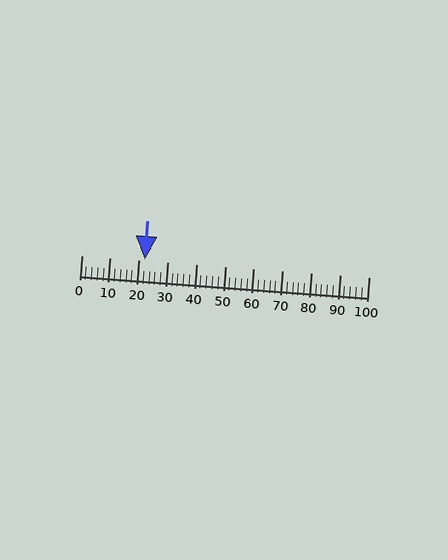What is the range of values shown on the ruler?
The ruler shows values from 0 to 100.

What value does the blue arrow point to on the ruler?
The blue arrow points to approximately 22.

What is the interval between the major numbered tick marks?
The major tick marks are spaced 10 units apart.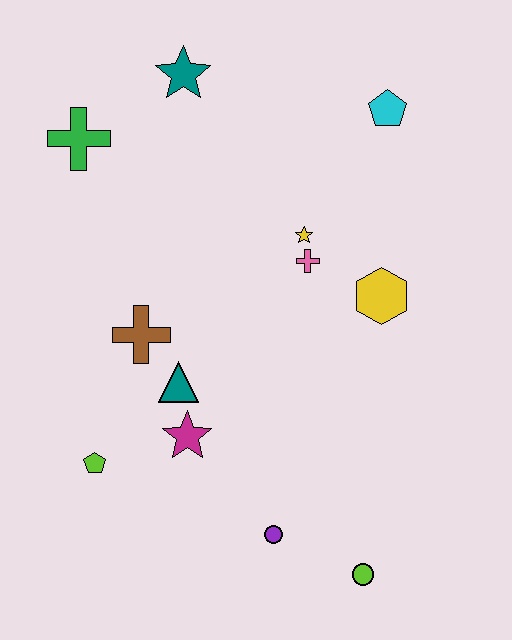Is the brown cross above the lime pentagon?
Yes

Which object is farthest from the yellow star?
The lime circle is farthest from the yellow star.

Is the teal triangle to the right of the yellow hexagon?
No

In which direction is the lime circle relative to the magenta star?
The lime circle is to the right of the magenta star.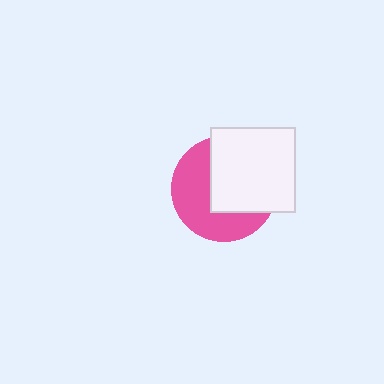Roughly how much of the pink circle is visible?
About half of it is visible (roughly 48%).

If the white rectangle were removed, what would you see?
You would see the complete pink circle.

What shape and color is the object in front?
The object in front is a white rectangle.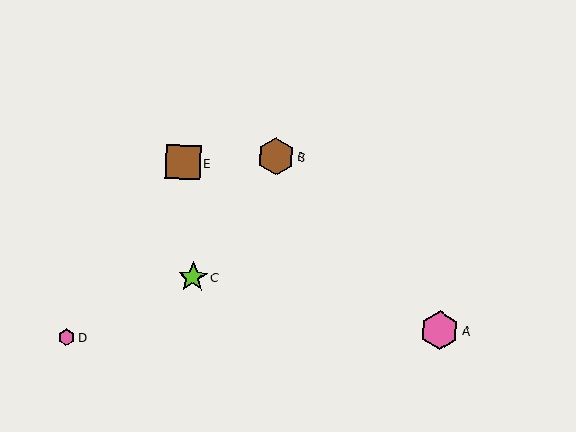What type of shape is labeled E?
Shape E is a brown square.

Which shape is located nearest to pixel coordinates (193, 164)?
The brown square (labeled E) at (183, 162) is nearest to that location.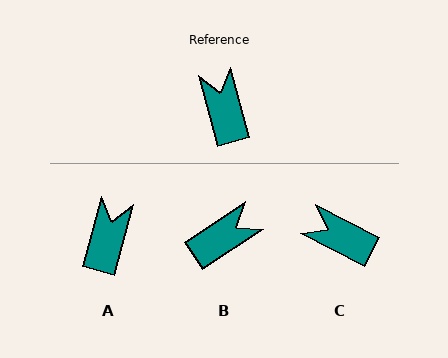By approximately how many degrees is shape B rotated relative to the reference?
Approximately 71 degrees clockwise.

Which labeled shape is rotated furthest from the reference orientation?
B, about 71 degrees away.